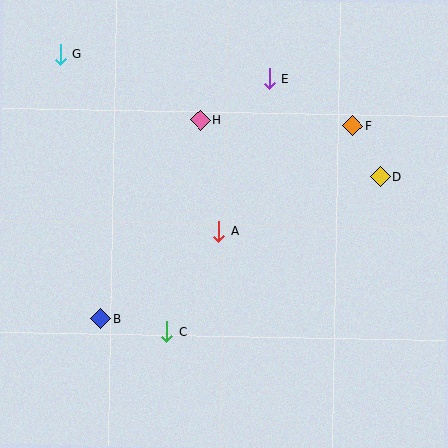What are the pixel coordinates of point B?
Point B is at (101, 319).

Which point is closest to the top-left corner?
Point G is closest to the top-left corner.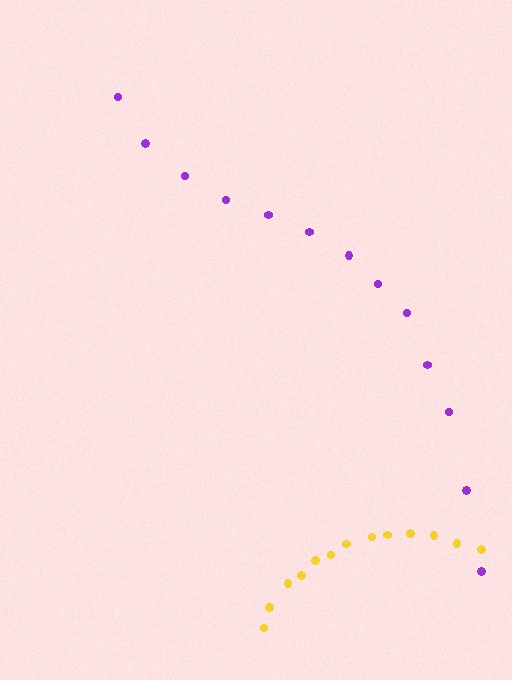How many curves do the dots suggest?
There are 2 distinct paths.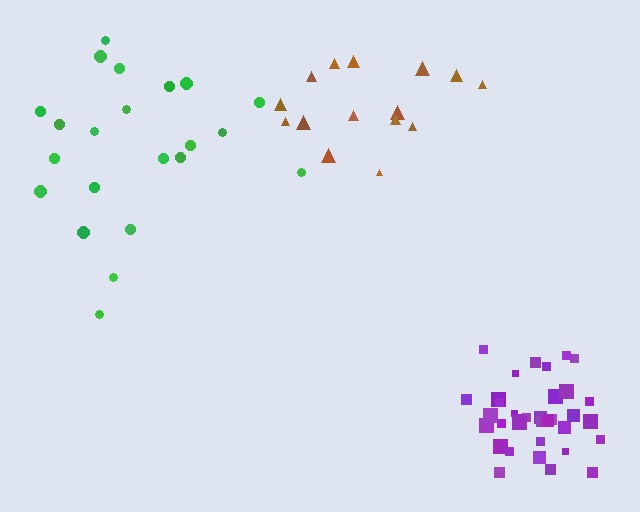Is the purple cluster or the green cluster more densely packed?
Purple.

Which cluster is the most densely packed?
Purple.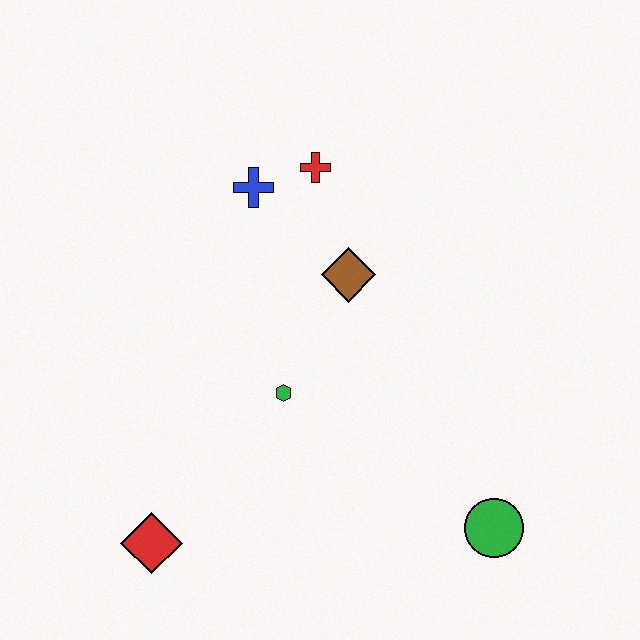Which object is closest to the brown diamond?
The red cross is closest to the brown diamond.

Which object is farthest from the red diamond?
The red cross is farthest from the red diamond.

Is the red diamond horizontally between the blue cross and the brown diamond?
No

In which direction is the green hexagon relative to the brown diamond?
The green hexagon is below the brown diamond.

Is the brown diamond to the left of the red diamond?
No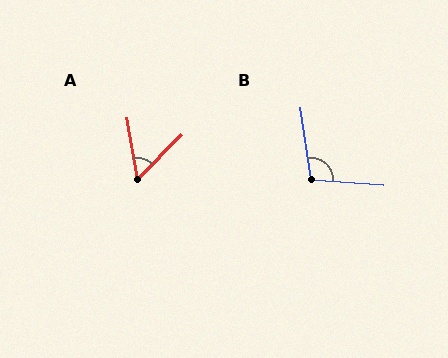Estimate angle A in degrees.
Approximately 55 degrees.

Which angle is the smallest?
A, at approximately 55 degrees.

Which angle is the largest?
B, at approximately 103 degrees.